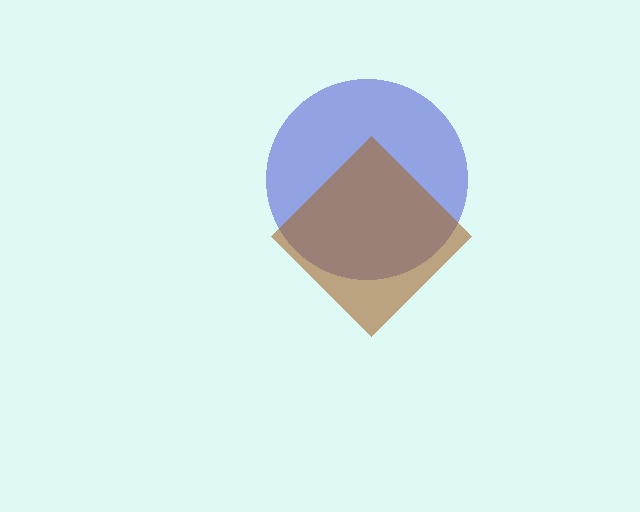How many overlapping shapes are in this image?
There are 2 overlapping shapes in the image.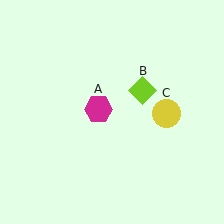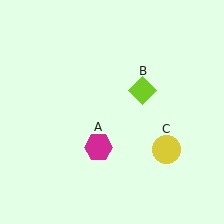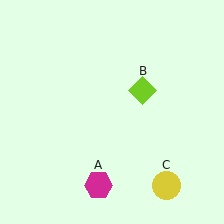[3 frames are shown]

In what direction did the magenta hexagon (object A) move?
The magenta hexagon (object A) moved down.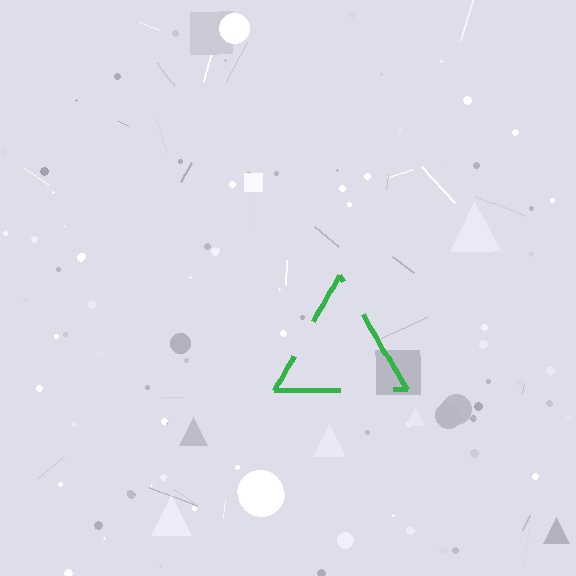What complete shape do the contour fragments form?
The contour fragments form a triangle.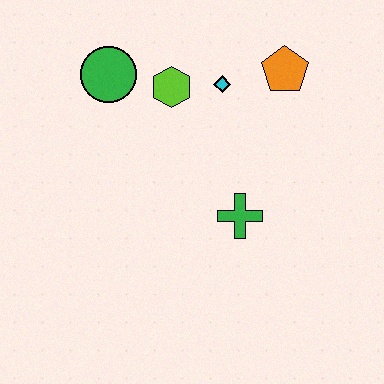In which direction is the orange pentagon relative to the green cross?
The orange pentagon is above the green cross.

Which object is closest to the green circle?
The lime hexagon is closest to the green circle.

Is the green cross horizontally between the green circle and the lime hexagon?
No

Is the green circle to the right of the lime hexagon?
No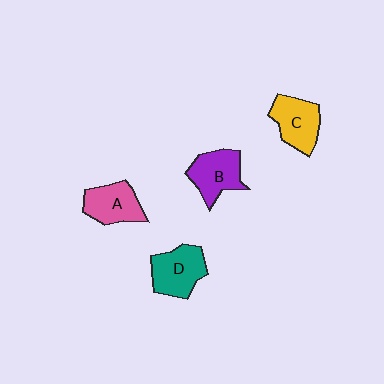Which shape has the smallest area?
Shape A (pink).